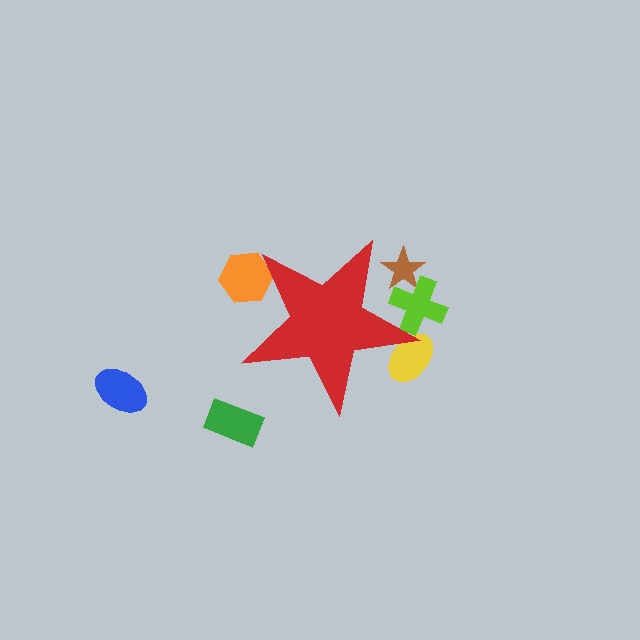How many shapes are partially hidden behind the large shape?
4 shapes are partially hidden.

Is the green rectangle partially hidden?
No, the green rectangle is fully visible.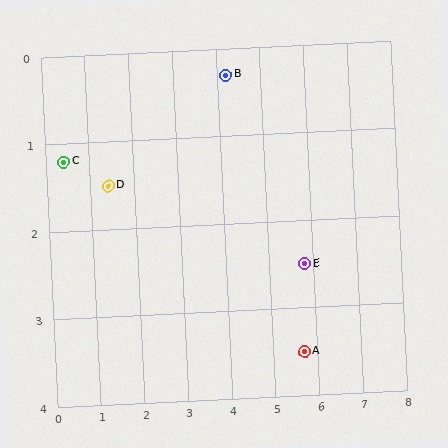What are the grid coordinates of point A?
Point A is at approximately (5.7, 3.5).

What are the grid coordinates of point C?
Point C is at approximately (0.4, 1.2).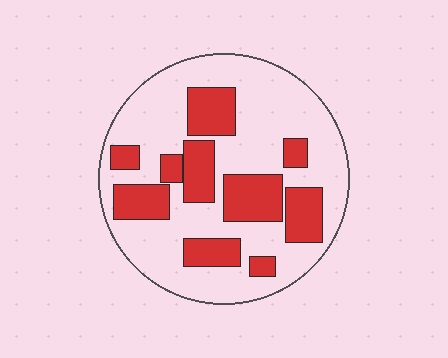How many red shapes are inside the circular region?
10.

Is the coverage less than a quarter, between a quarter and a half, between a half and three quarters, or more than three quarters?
Between a quarter and a half.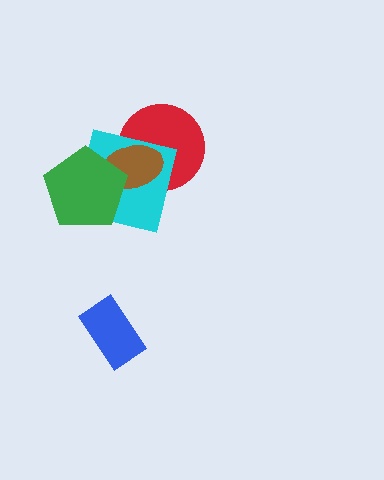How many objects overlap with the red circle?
2 objects overlap with the red circle.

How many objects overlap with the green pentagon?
2 objects overlap with the green pentagon.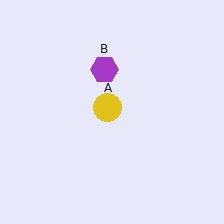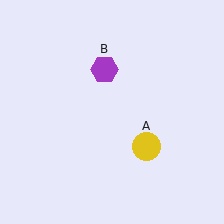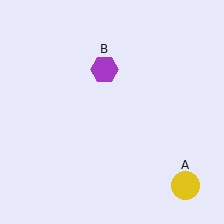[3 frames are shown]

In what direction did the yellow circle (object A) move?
The yellow circle (object A) moved down and to the right.